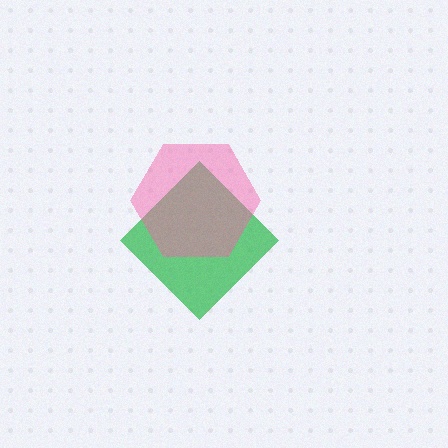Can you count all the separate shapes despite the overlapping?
Yes, there are 2 separate shapes.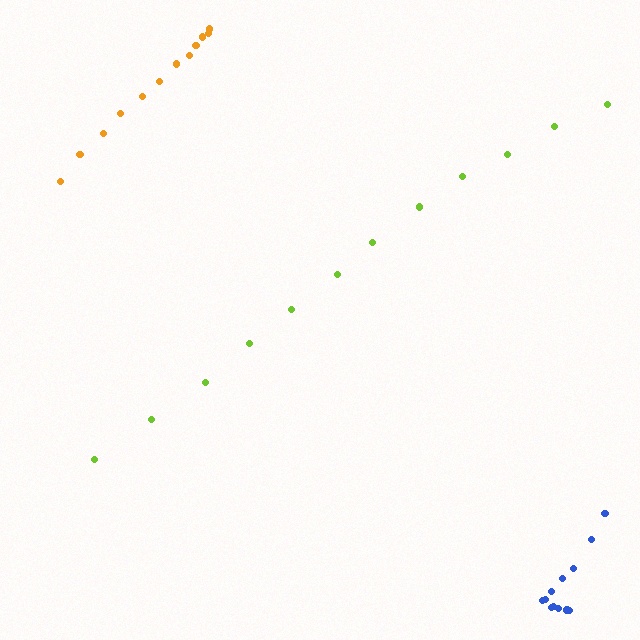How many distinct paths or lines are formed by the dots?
There are 3 distinct paths.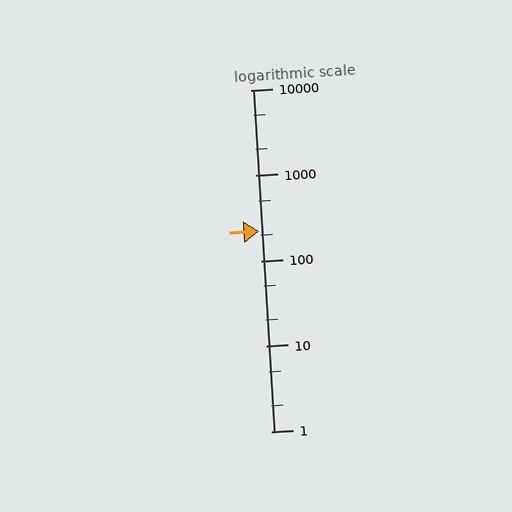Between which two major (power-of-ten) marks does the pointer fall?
The pointer is between 100 and 1000.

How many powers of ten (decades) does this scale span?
The scale spans 4 decades, from 1 to 10000.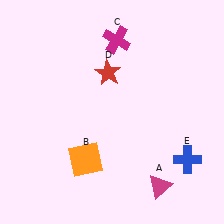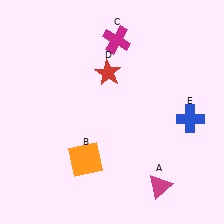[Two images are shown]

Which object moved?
The blue cross (E) moved up.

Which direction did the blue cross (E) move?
The blue cross (E) moved up.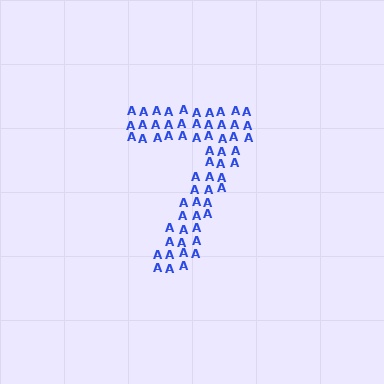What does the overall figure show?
The overall figure shows the digit 7.